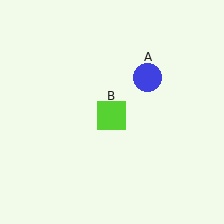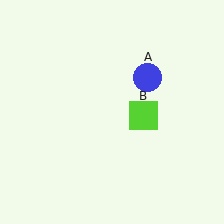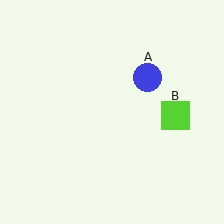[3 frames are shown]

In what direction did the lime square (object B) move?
The lime square (object B) moved right.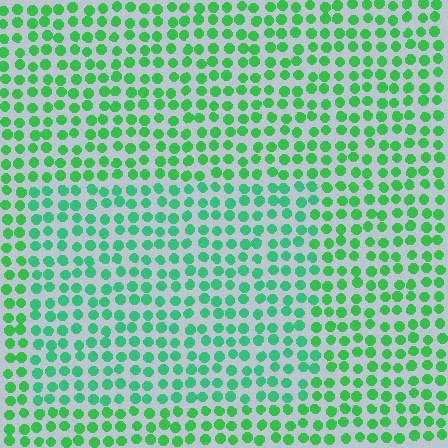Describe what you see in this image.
The image is filled with small green elements in a uniform arrangement. A rectangle-shaped region is visible where the elements are tinted to a slightly different hue, forming a subtle color boundary.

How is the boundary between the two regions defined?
The boundary is defined purely by a slight shift in hue (about 21 degrees). Spacing, size, and orientation are identical on both sides.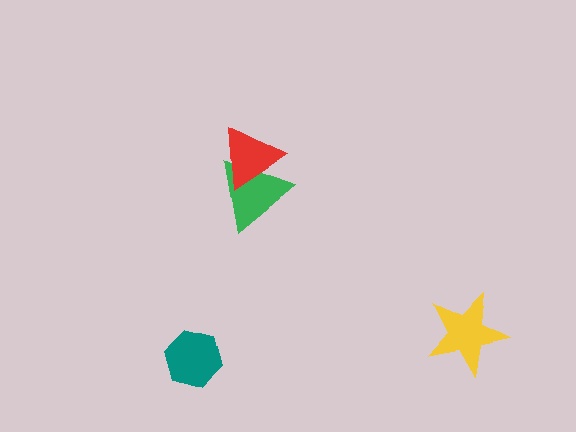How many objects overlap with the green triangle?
1 object overlaps with the green triangle.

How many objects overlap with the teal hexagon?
0 objects overlap with the teal hexagon.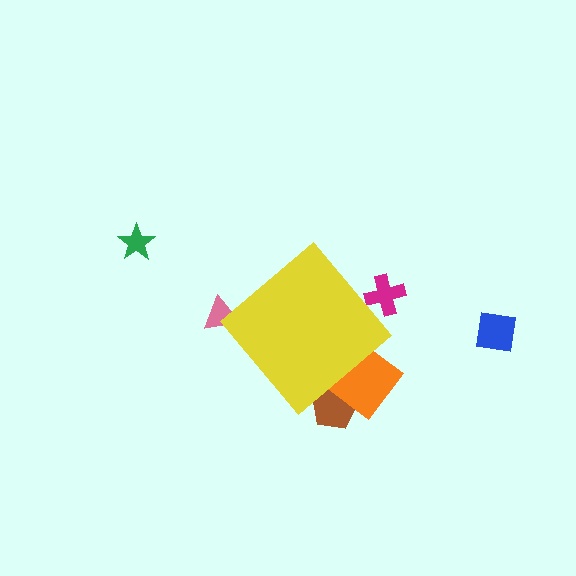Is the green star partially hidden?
No, the green star is fully visible.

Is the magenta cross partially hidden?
Yes, the magenta cross is partially hidden behind the yellow diamond.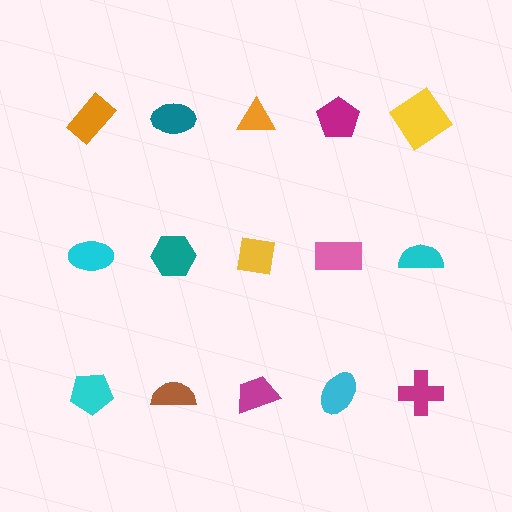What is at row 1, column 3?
An orange triangle.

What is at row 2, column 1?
A cyan ellipse.